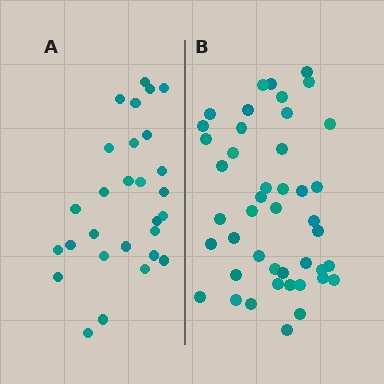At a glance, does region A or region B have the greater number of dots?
Region B (the right region) has more dots.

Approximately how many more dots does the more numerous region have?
Region B has approximately 15 more dots than region A.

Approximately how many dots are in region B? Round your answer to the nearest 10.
About 40 dots. (The exact count is 44, which rounds to 40.)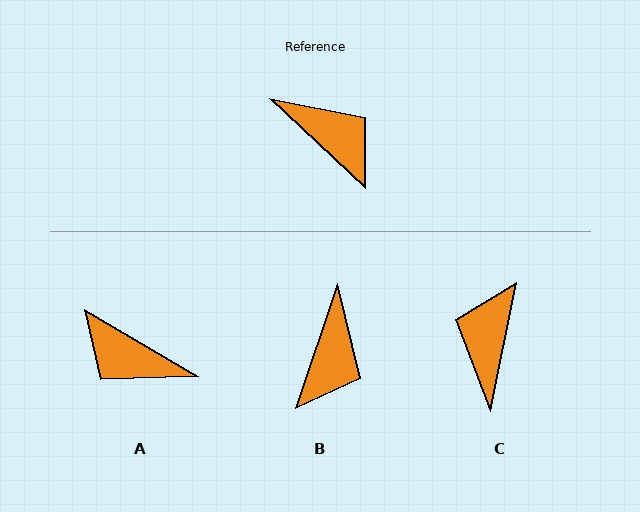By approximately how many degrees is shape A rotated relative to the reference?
Approximately 167 degrees clockwise.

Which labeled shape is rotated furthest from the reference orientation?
A, about 167 degrees away.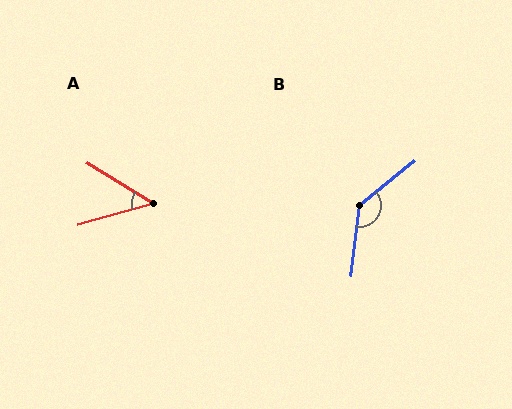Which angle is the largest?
B, at approximately 136 degrees.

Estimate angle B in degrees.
Approximately 136 degrees.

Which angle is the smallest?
A, at approximately 48 degrees.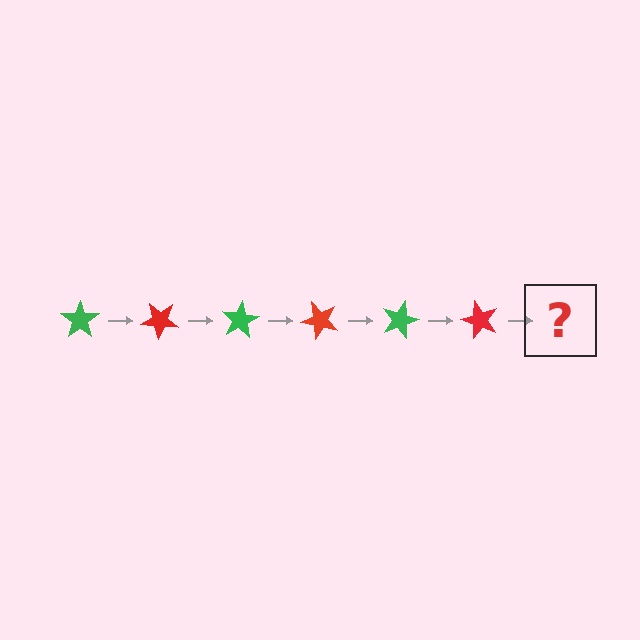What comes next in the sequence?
The next element should be a green star, rotated 240 degrees from the start.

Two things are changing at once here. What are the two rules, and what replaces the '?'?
The two rules are that it rotates 40 degrees each step and the color cycles through green and red. The '?' should be a green star, rotated 240 degrees from the start.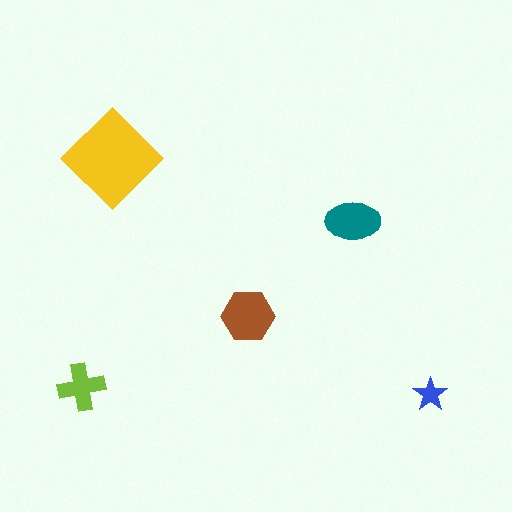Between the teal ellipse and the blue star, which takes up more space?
The teal ellipse.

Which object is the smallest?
The blue star.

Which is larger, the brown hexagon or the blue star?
The brown hexagon.